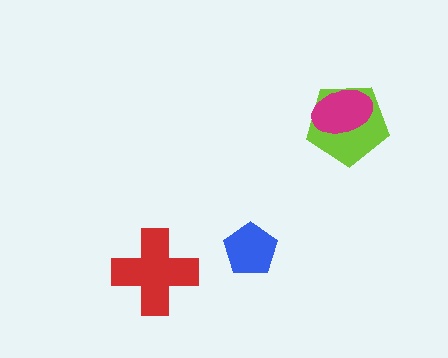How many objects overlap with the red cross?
0 objects overlap with the red cross.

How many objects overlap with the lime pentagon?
1 object overlaps with the lime pentagon.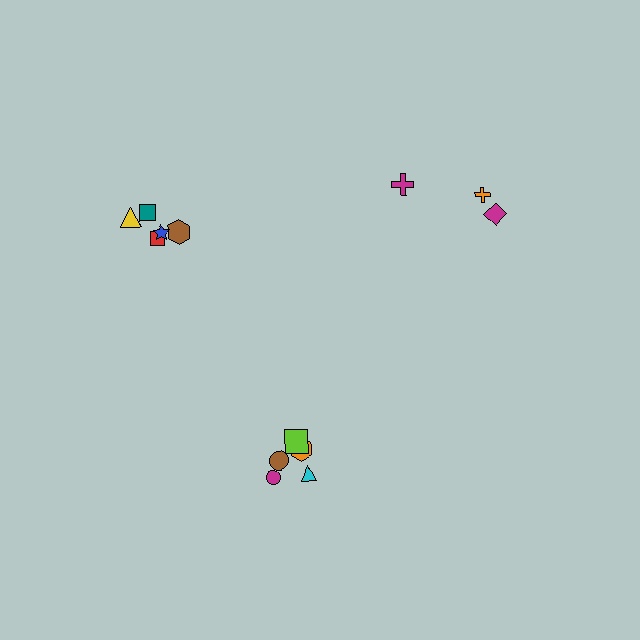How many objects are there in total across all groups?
There are 13 objects.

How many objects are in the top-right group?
There are 3 objects.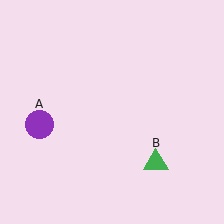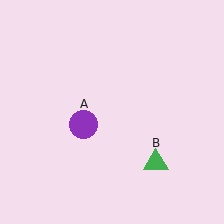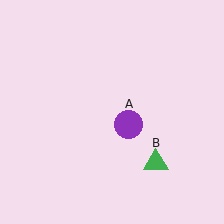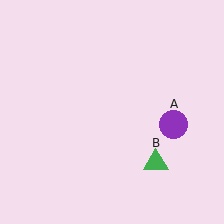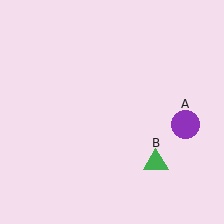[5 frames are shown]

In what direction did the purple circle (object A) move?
The purple circle (object A) moved right.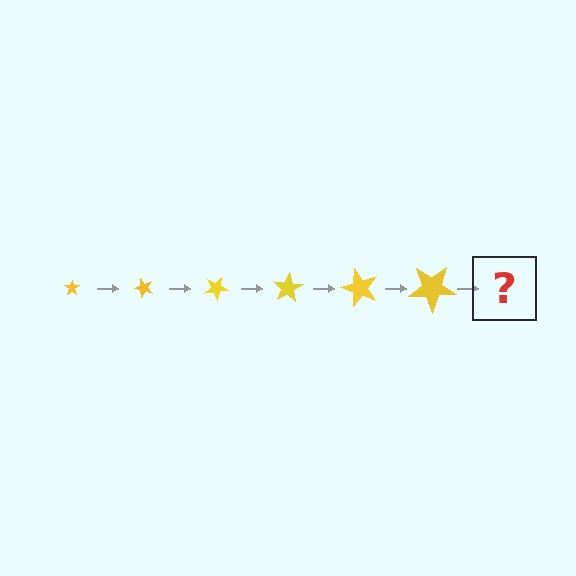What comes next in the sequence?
The next element should be a star, larger than the previous one and rotated 300 degrees from the start.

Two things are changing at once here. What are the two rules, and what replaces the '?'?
The two rules are that the star grows larger each step and it rotates 50 degrees each step. The '?' should be a star, larger than the previous one and rotated 300 degrees from the start.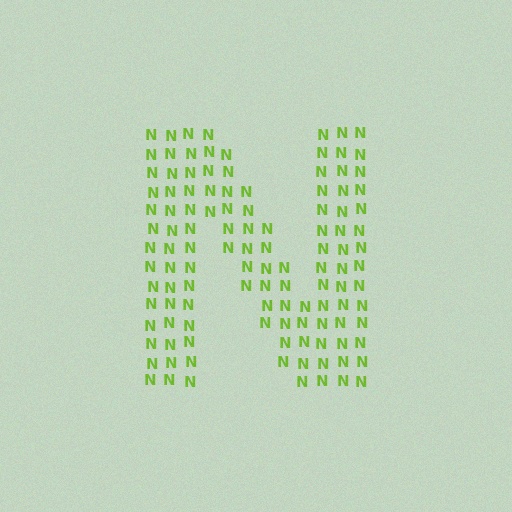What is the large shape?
The large shape is the letter N.